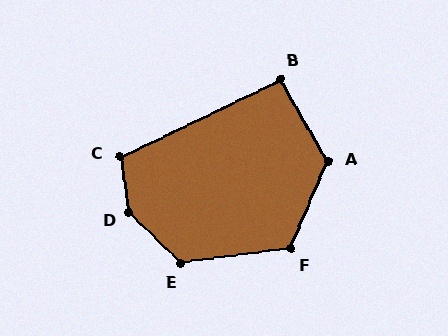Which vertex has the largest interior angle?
D, at approximately 144 degrees.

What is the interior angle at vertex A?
Approximately 126 degrees (obtuse).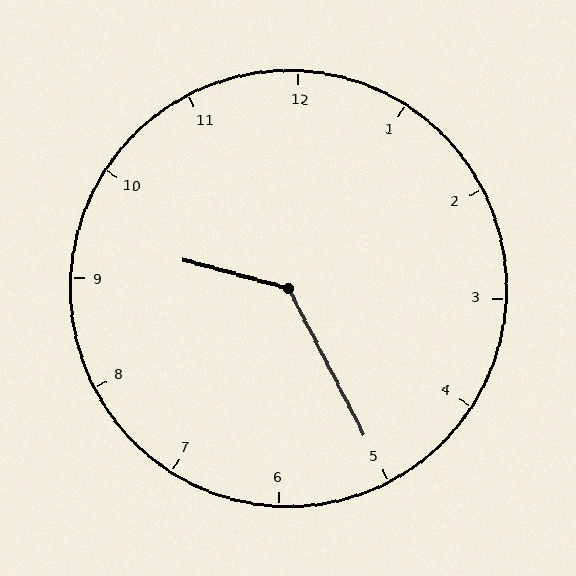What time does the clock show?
9:25.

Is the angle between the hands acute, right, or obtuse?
It is obtuse.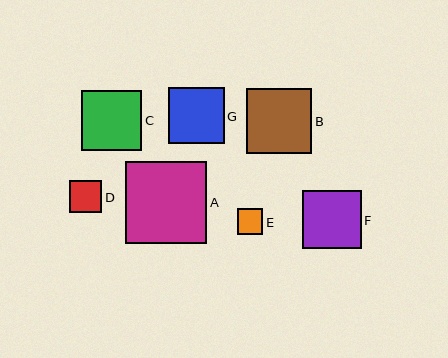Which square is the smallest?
Square E is the smallest with a size of approximately 26 pixels.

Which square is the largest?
Square A is the largest with a size of approximately 81 pixels.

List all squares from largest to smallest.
From largest to smallest: A, B, C, F, G, D, E.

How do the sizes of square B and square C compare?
Square B and square C are approximately the same size.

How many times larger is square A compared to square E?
Square A is approximately 3.1 times the size of square E.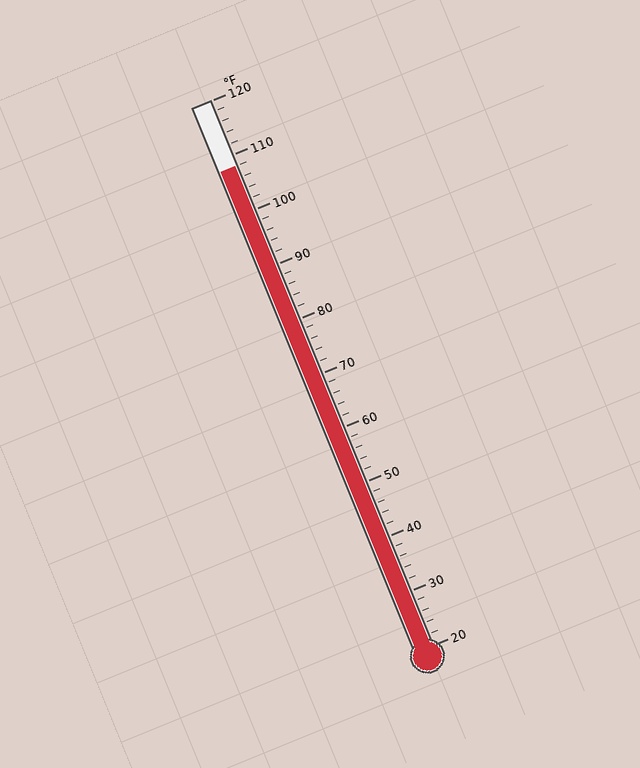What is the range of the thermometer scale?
The thermometer scale ranges from 20°F to 120°F.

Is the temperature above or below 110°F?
The temperature is below 110°F.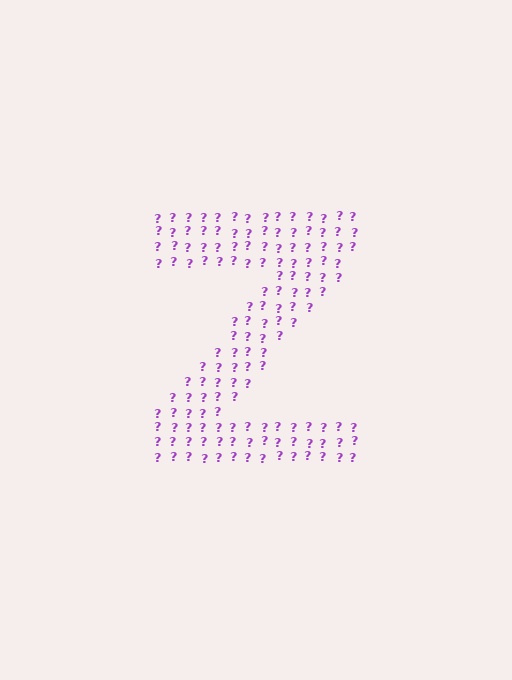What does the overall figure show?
The overall figure shows the letter Z.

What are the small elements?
The small elements are question marks.